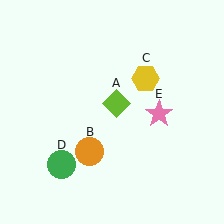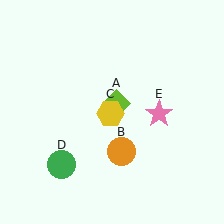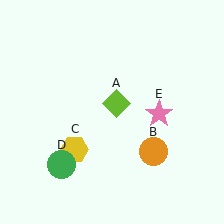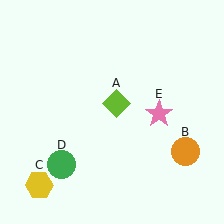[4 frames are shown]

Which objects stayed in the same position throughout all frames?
Lime diamond (object A) and green circle (object D) and pink star (object E) remained stationary.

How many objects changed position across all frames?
2 objects changed position: orange circle (object B), yellow hexagon (object C).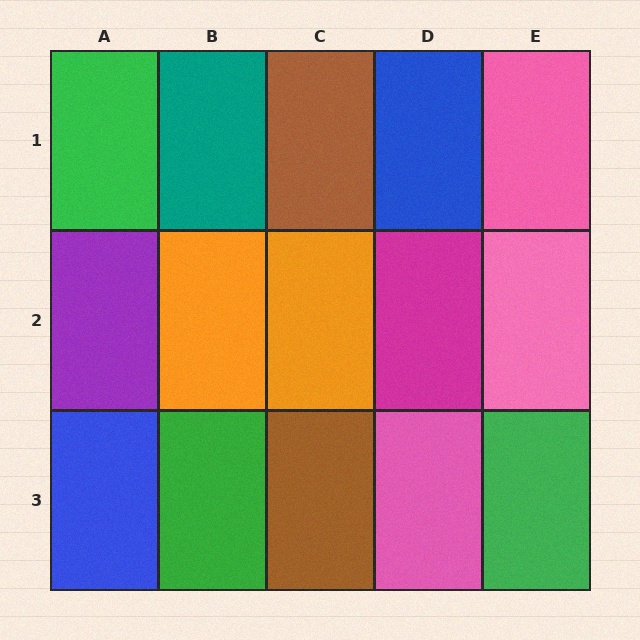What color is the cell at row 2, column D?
Magenta.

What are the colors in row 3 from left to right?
Blue, green, brown, pink, green.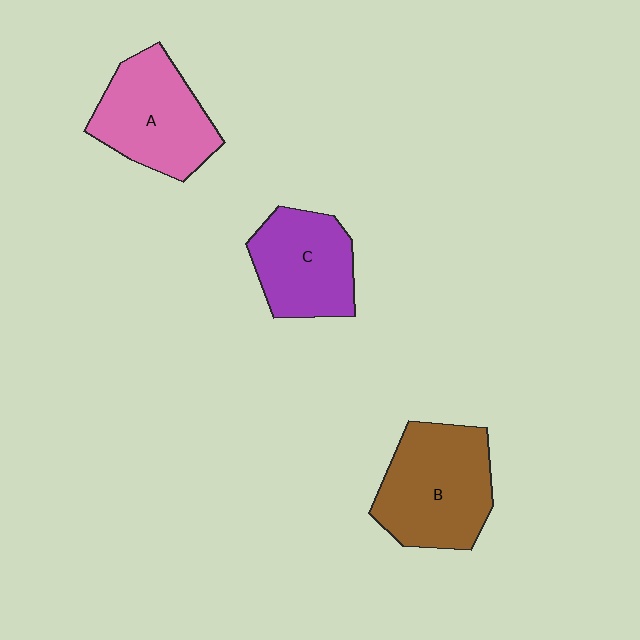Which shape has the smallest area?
Shape C (purple).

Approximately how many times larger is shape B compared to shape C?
Approximately 1.3 times.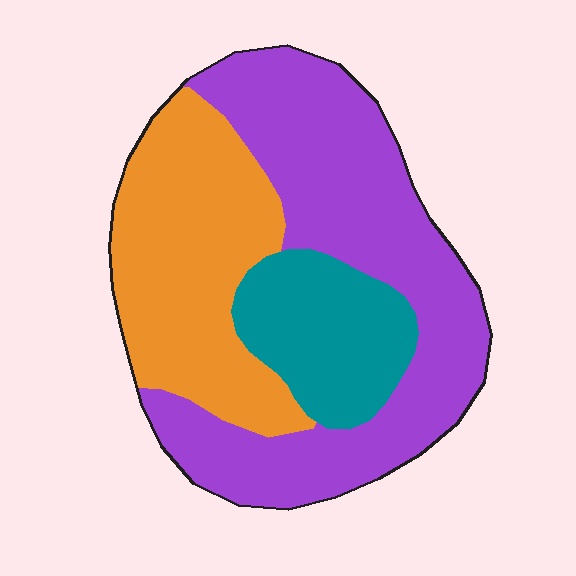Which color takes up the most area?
Purple, at roughly 50%.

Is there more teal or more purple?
Purple.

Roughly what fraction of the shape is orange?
Orange takes up between a sixth and a third of the shape.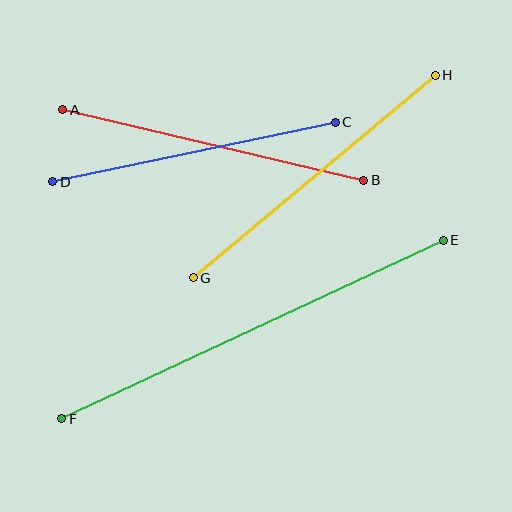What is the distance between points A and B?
The distance is approximately 309 pixels.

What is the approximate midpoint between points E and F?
The midpoint is at approximately (252, 330) pixels.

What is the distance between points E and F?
The distance is approximately 421 pixels.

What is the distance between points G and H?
The distance is approximately 315 pixels.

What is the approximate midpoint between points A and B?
The midpoint is at approximately (213, 145) pixels.